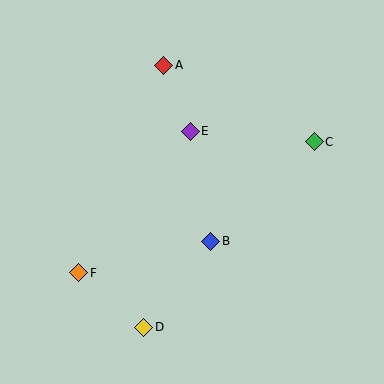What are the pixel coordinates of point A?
Point A is at (164, 65).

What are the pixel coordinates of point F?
Point F is at (79, 273).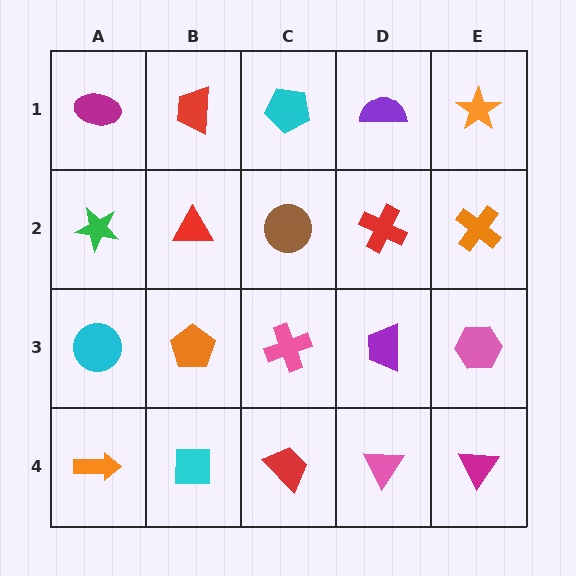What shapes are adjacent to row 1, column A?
A green star (row 2, column A), a red trapezoid (row 1, column B).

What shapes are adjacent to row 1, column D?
A red cross (row 2, column D), a cyan pentagon (row 1, column C), an orange star (row 1, column E).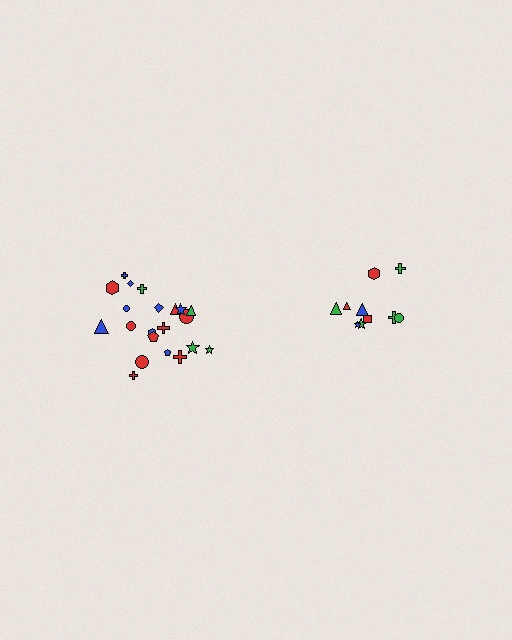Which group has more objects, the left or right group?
The left group.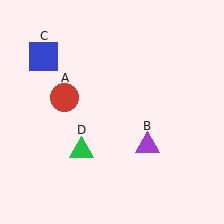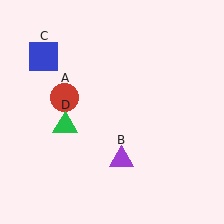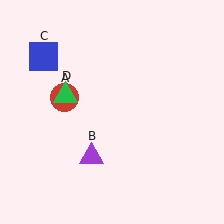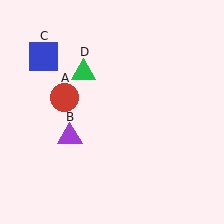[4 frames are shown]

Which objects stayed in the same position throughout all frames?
Red circle (object A) and blue square (object C) remained stationary.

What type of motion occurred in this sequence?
The purple triangle (object B), green triangle (object D) rotated clockwise around the center of the scene.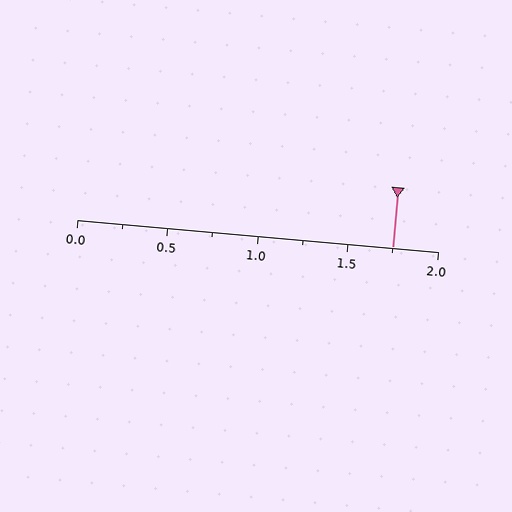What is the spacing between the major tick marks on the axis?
The major ticks are spaced 0.5 apart.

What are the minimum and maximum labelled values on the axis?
The axis runs from 0.0 to 2.0.